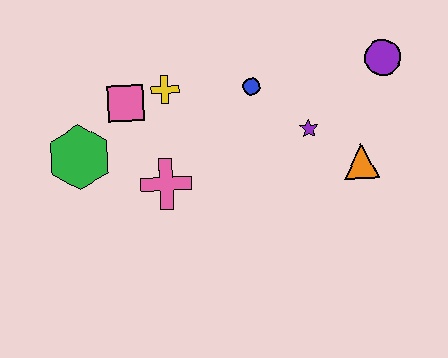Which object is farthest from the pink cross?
The purple circle is farthest from the pink cross.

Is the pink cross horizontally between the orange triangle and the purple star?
No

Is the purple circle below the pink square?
No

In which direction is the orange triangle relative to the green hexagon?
The orange triangle is to the right of the green hexagon.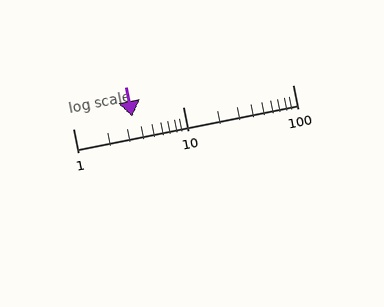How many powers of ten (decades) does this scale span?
The scale spans 2 decades, from 1 to 100.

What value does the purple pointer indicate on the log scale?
The pointer indicates approximately 3.5.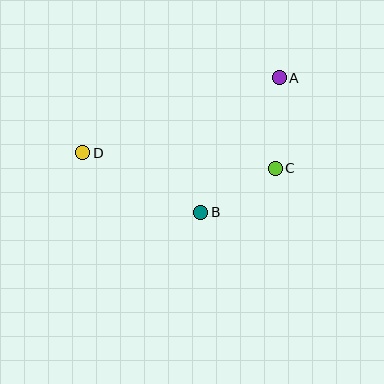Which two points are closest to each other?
Points B and C are closest to each other.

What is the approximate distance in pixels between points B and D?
The distance between B and D is approximately 132 pixels.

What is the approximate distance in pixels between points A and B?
The distance between A and B is approximately 156 pixels.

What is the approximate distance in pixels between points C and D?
The distance between C and D is approximately 193 pixels.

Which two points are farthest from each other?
Points A and D are farthest from each other.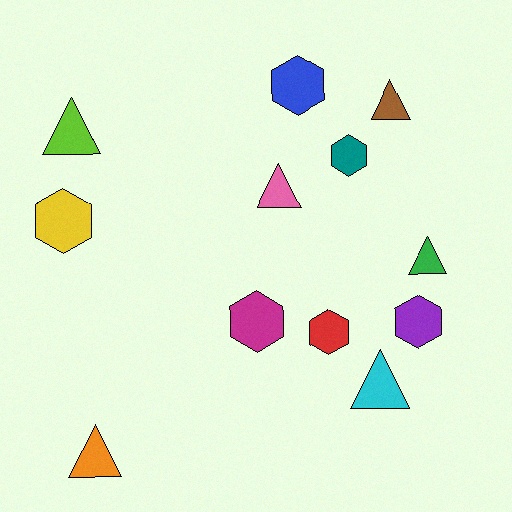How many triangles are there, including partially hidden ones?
There are 6 triangles.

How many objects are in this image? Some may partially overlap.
There are 12 objects.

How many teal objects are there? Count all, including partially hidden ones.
There is 1 teal object.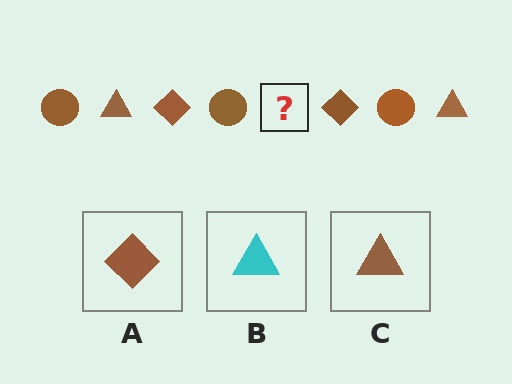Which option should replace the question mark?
Option C.